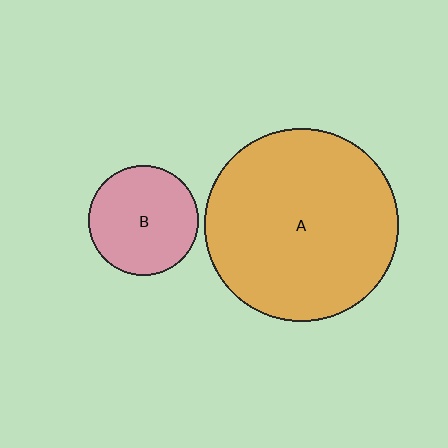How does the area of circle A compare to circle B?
Approximately 3.1 times.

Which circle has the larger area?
Circle A (orange).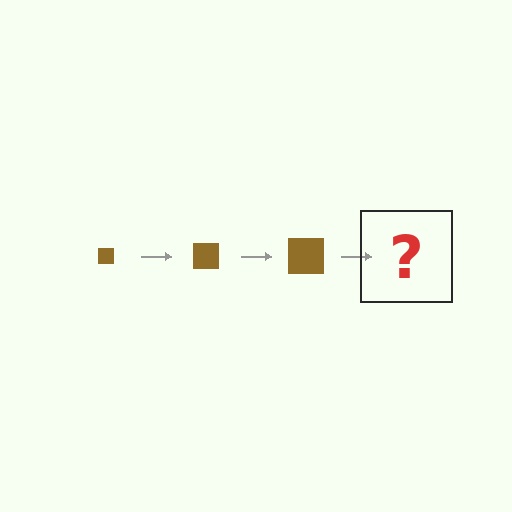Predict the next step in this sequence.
The next step is a brown square, larger than the previous one.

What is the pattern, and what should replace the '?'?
The pattern is that the square gets progressively larger each step. The '?' should be a brown square, larger than the previous one.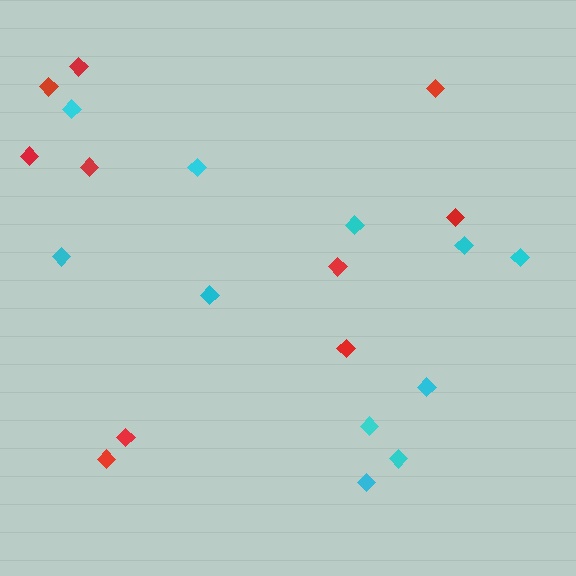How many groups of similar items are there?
There are 2 groups: one group of cyan diamonds (11) and one group of red diamonds (10).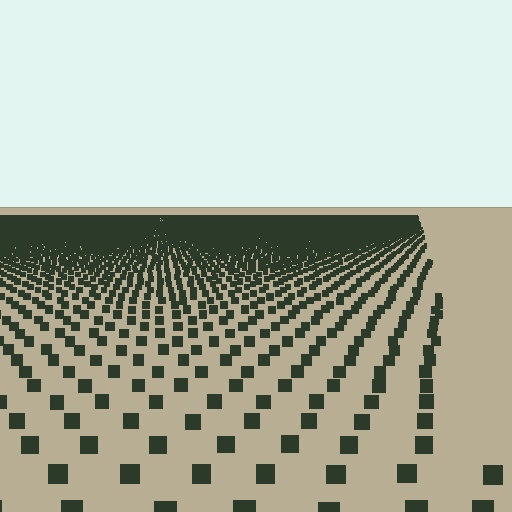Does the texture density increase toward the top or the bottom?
Density increases toward the top.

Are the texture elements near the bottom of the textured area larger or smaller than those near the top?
Larger. Near the bottom, elements are closer to the viewer and appear at a bigger on-screen size.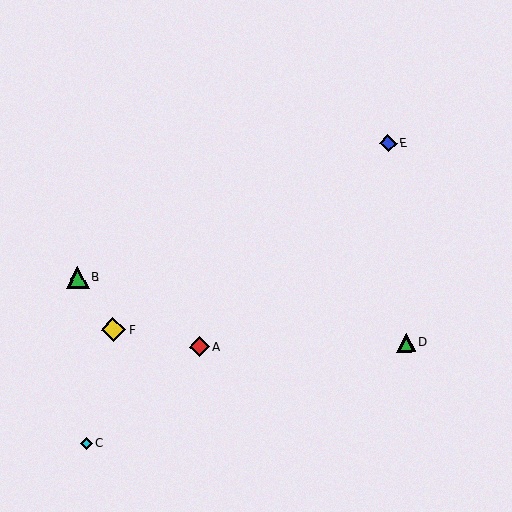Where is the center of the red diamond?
The center of the red diamond is at (199, 347).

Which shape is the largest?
The yellow diamond (labeled F) is the largest.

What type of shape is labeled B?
Shape B is a green triangle.